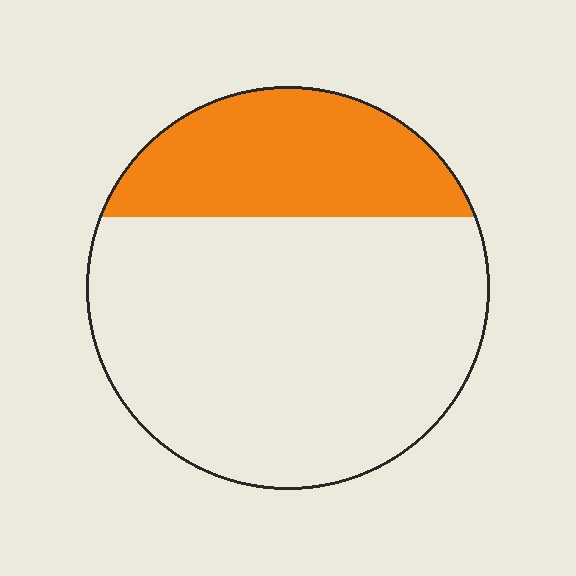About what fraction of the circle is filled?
About one quarter (1/4).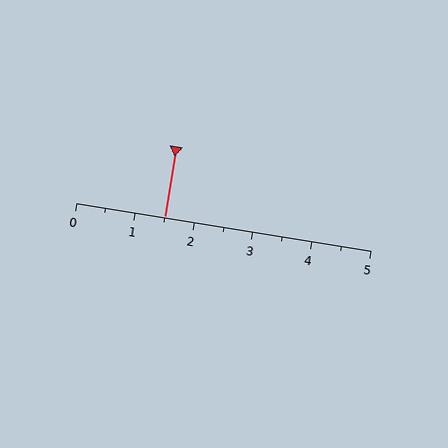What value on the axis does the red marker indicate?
The marker indicates approximately 1.5.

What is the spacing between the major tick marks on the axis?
The major ticks are spaced 1 apart.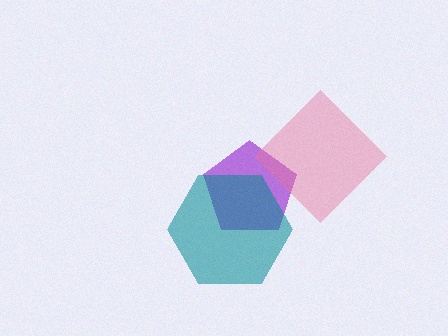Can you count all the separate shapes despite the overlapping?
Yes, there are 3 separate shapes.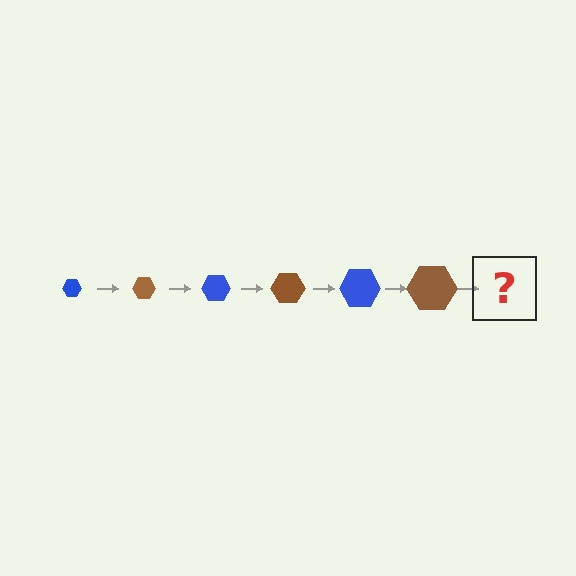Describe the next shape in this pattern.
It should be a blue hexagon, larger than the previous one.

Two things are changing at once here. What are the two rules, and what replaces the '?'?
The two rules are that the hexagon grows larger each step and the color cycles through blue and brown. The '?' should be a blue hexagon, larger than the previous one.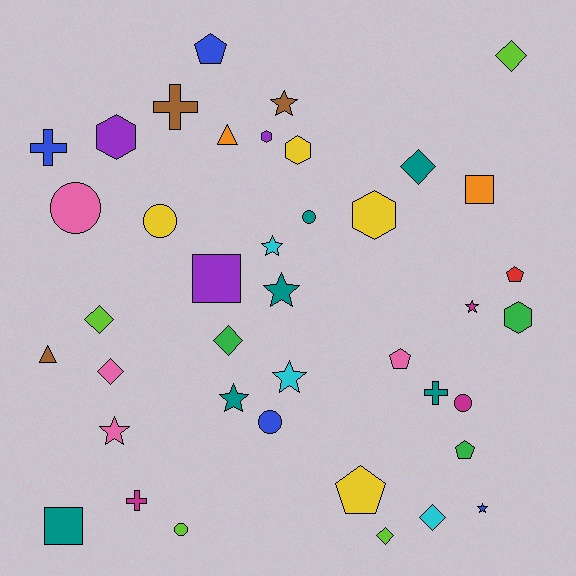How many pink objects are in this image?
There are 4 pink objects.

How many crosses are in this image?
There are 4 crosses.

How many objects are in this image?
There are 40 objects.